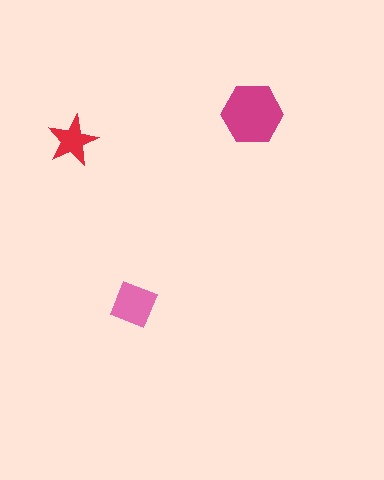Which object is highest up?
The magenta hexagon is topmost.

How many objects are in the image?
There are 3 objects in the image.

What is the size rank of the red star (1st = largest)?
3rd.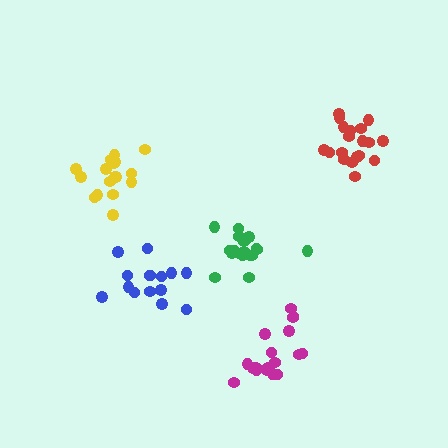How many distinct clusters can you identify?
There are 5 distinct clusters.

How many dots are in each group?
Group 1: 18 dots, Group 2: 17 dots, Group 3: 19 dots, Group 4: 15 dots, Group 5: 18 dots (87 total).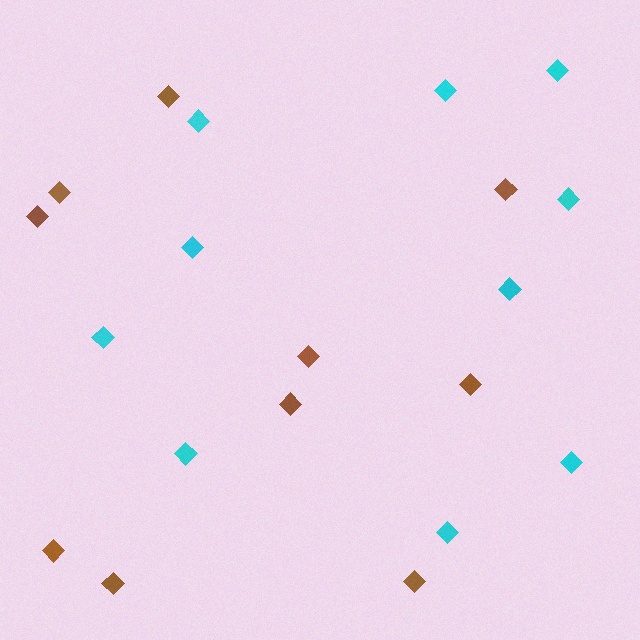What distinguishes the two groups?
There are 2 groups: one group of brown diamonds (10) and one group of cyan diamonds (10).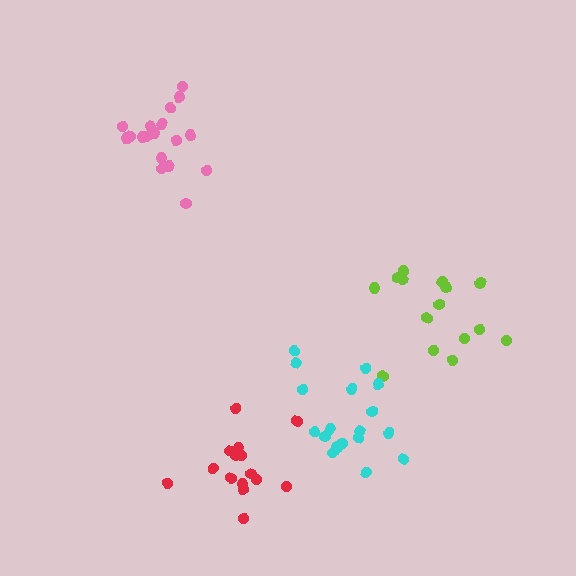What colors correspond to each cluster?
The clusters are colored: pink, lime, red, cyan.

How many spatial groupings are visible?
There are 4 spatial groupings.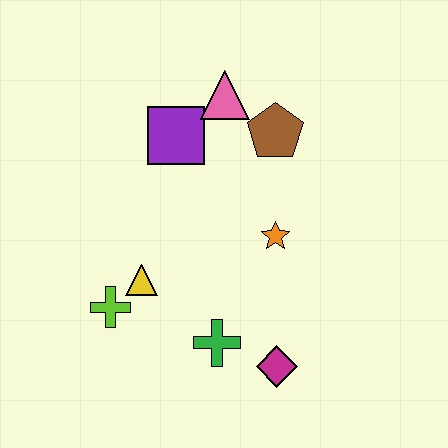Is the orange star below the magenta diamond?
No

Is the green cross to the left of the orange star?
Yes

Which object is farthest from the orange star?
The lime cross is farthest from the orange star.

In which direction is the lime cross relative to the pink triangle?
The lime cross is below the pink triangle.